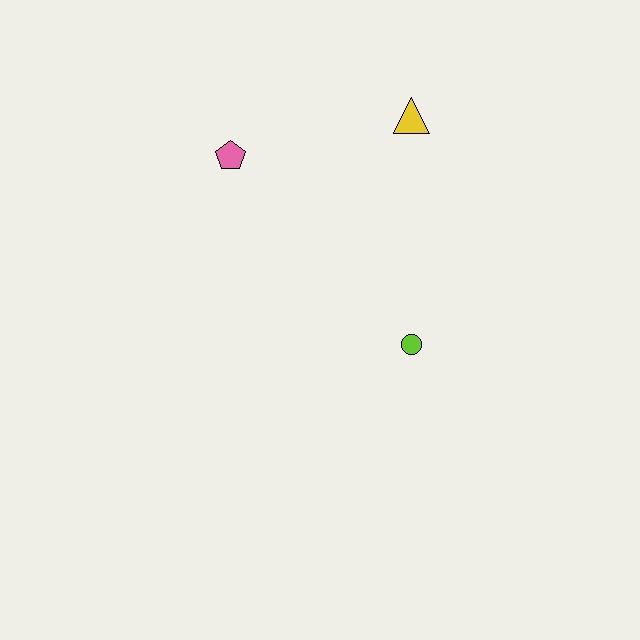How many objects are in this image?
There are 3 objects.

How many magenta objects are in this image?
There are no magenta objects.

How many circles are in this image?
There is 1 circle.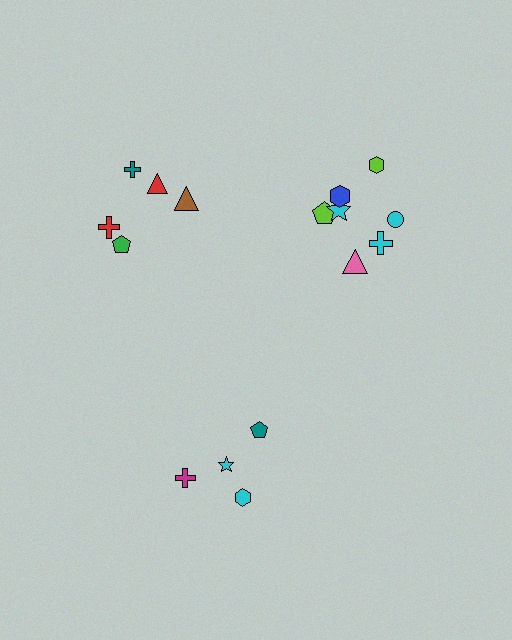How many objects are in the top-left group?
There are 5 objects.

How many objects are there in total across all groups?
There are 16 objects.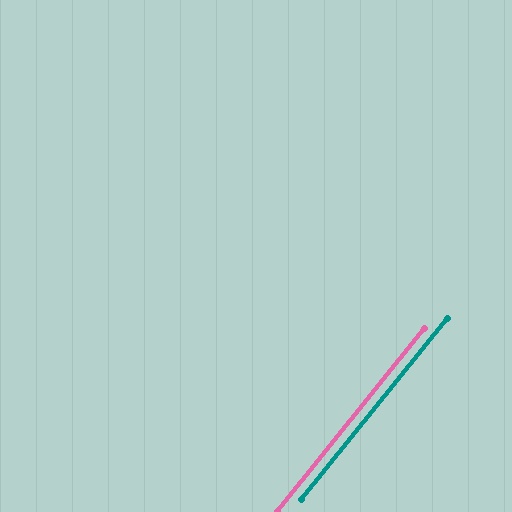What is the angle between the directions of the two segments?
Approximately 0 degrees.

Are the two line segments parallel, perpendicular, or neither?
Parallel — their directions differ by only 0.3°.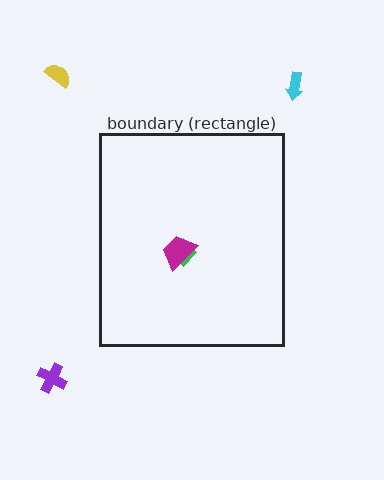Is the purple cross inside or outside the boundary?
Outside.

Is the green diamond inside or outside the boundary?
Inside.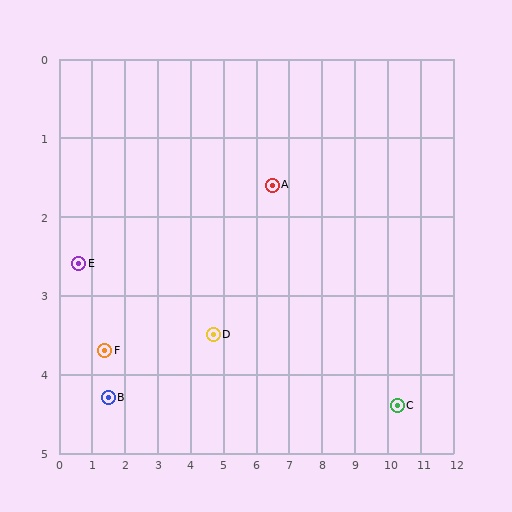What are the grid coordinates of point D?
Point D is at approximately (4.7, 3.5).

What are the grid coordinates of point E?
Point E is at approximately (0.6, 2.6).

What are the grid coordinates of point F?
Point F is at approximately (1.4, 3.7).